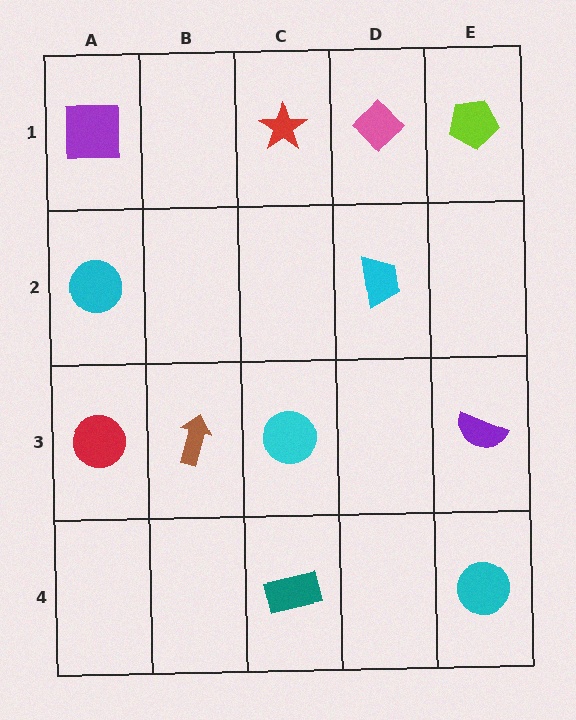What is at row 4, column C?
A teal rectangle.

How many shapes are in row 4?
2 shapes.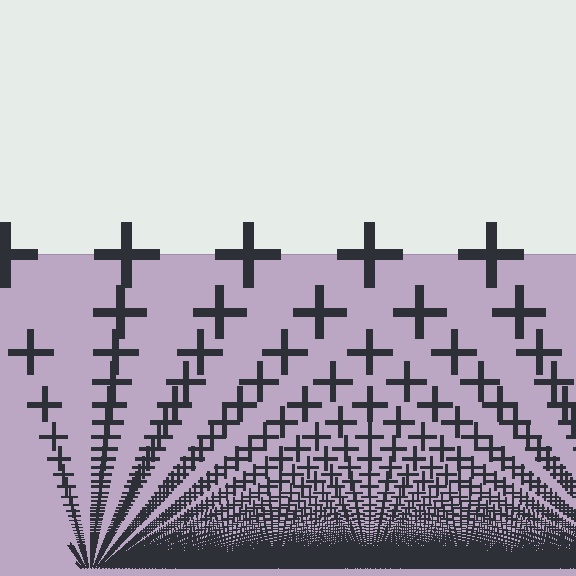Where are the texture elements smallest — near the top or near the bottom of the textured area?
Near the bottom.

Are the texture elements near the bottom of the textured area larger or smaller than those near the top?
Smaller. The gradient is inverted — elements near the bottom are smaller and denser.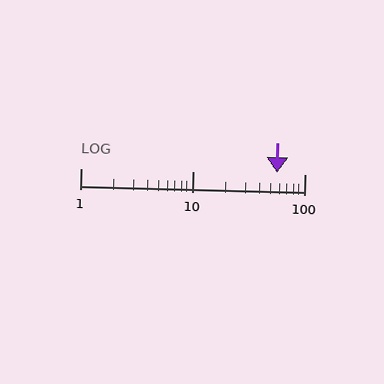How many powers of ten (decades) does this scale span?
The scale spans 2 decades, from 1 to 100.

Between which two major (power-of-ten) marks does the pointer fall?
The pointer is between 10 and 100.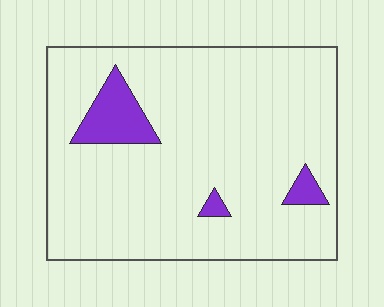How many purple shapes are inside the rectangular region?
3.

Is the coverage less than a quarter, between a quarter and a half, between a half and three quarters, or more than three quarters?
Less than a quarter.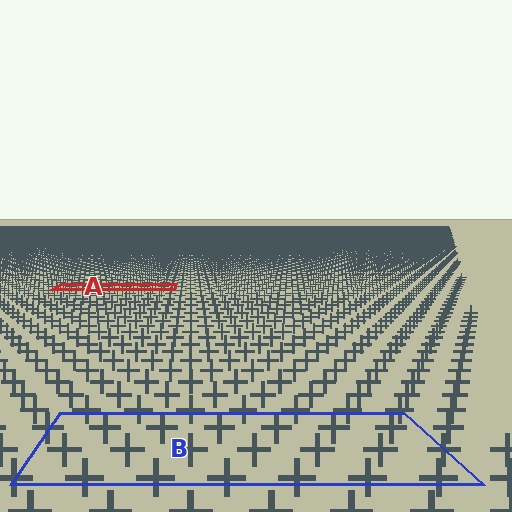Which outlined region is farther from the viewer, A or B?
Region A is farther from the viewer — the texture elements inside it appear smaller and more densely packed.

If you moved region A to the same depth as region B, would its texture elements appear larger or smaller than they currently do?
They would appear larger. At a closer depth, the same texture elements are projected at a bigger on-screen size.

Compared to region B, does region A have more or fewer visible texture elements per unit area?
Region A has more texture elements per unit area — they are packed more densely because it is farther away.